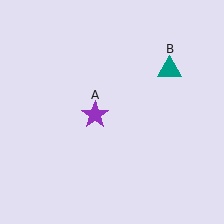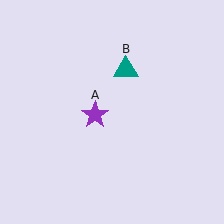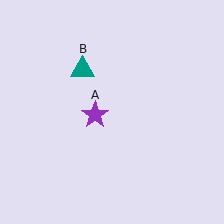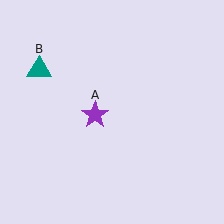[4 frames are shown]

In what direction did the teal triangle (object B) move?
The teal triangle (object B) moved left.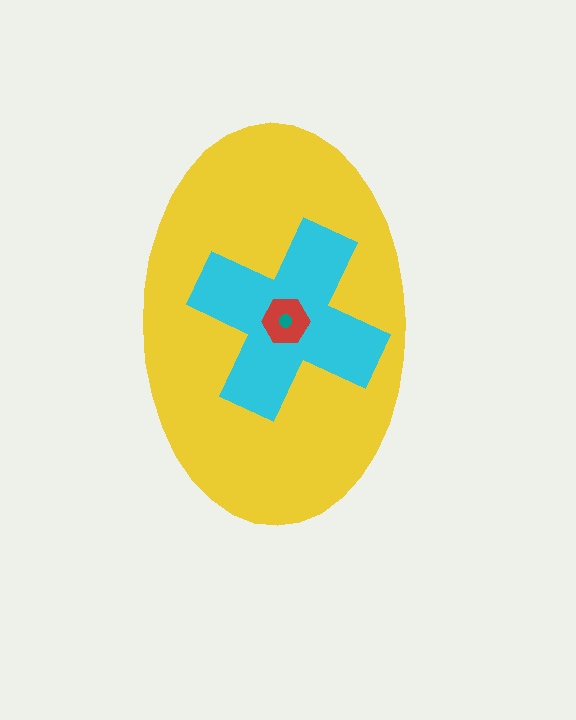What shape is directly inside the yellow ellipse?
The cyan cross.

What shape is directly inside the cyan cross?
The red hexagon.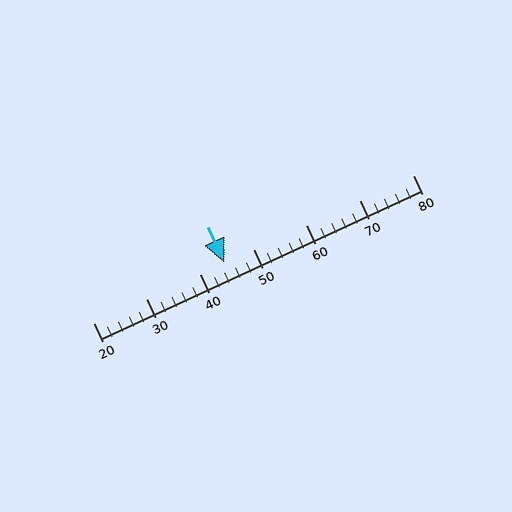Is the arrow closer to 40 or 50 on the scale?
The arrow is closer to 40.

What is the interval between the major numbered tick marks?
The major tick marks are spaced 10 units apart.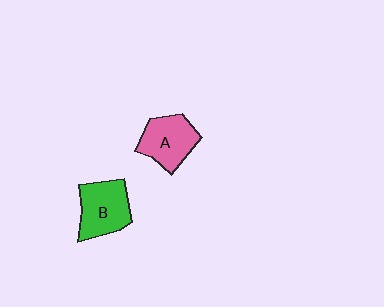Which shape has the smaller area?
Shape A (pink).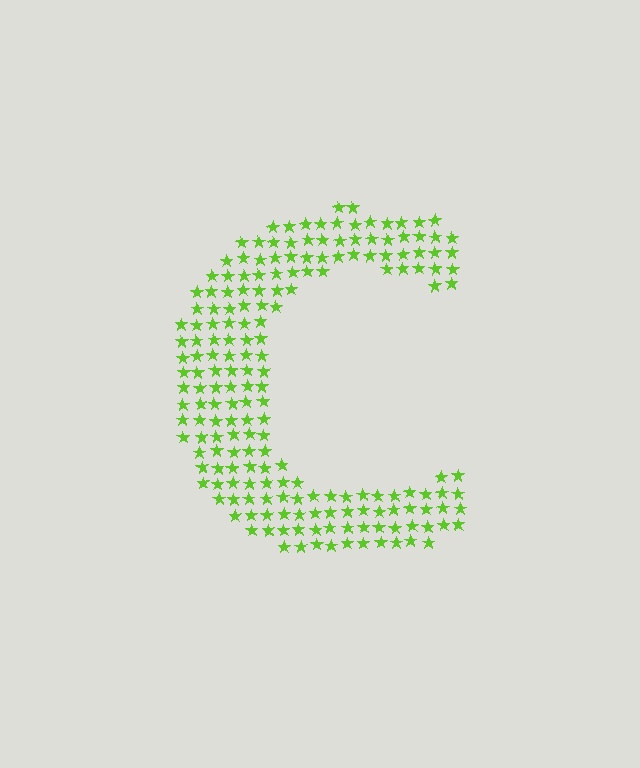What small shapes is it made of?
It is made of small stars.